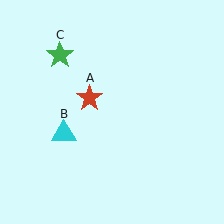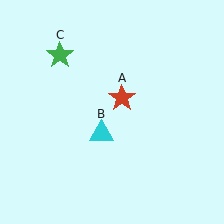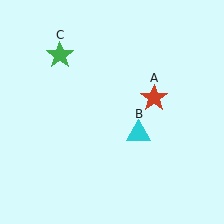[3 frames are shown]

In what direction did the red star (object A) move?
The red star (object A) moved right.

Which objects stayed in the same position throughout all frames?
Green star (object C) remained stationary.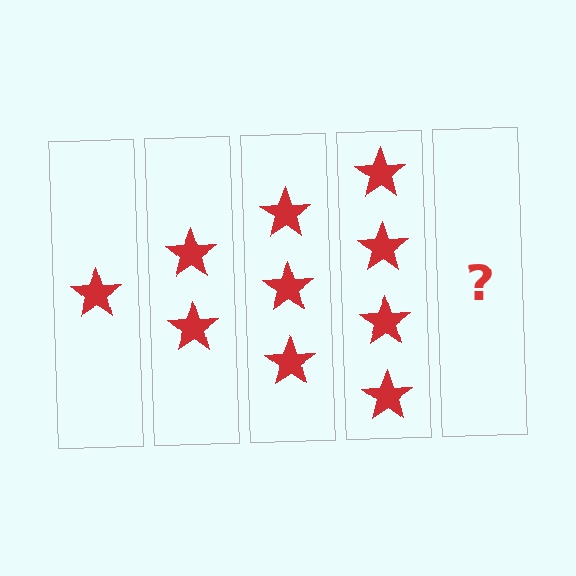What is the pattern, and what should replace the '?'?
The pattern is that each step adds one more star. The '?' should be 5 stars.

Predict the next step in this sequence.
The next step is 5 stars.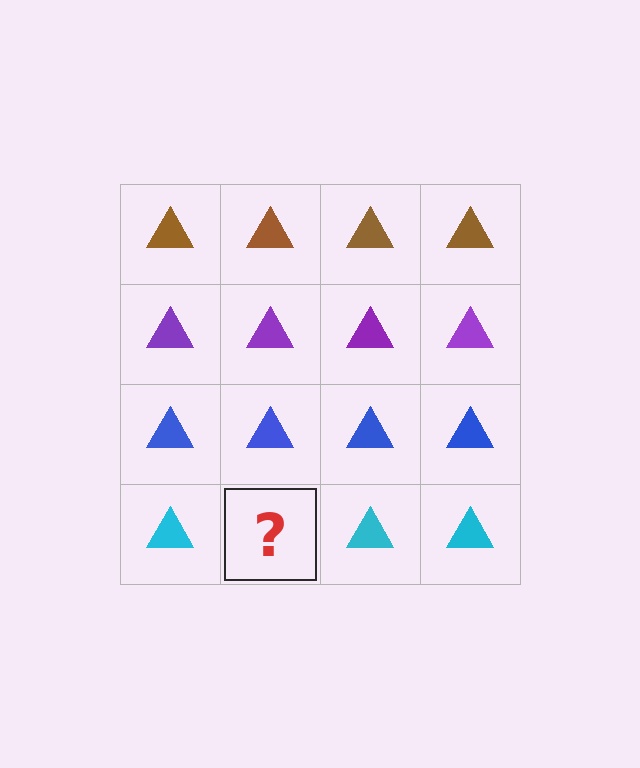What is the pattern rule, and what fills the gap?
The rule is that each row has a consistent color. The gap should be filled with a cyan triangle.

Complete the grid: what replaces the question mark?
The question mark should be replaced with a cyan triangle.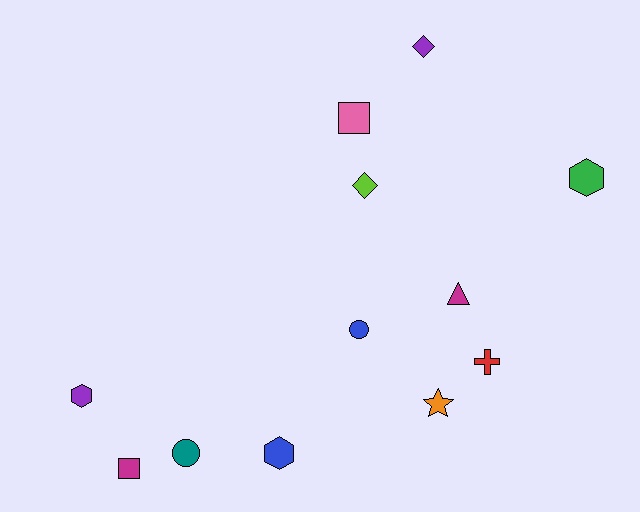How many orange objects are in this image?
There is 1 orange object.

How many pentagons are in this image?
There are no pentagons.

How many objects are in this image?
There are 12 objects.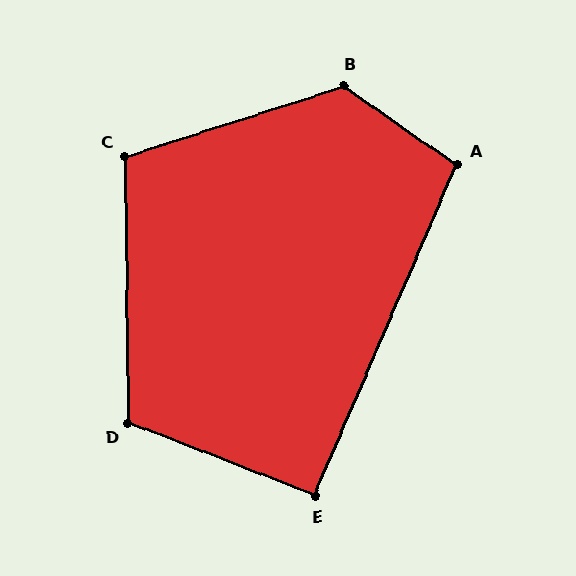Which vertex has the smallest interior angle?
E, at approximately 92 degrees.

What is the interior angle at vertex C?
Approximately 107 degrees (obtuse).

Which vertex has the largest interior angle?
B, at approximately 127 degrees.